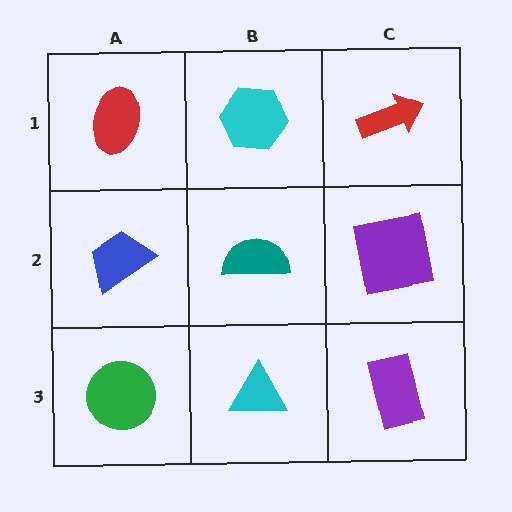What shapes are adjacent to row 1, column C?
A purple square (row 2, column C), a cyan hexagon (row 1, column B).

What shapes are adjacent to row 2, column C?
A red arrow (row 1, column C), a purple rectangle (row 3, column C), a teal semicircle (row 2, column B).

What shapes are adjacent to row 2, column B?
A cyan hexagon (row 1, column B), a cyan triangle (row 3, column B), a blue trapezoid (row 2, column A), a purple square (row 2, column C).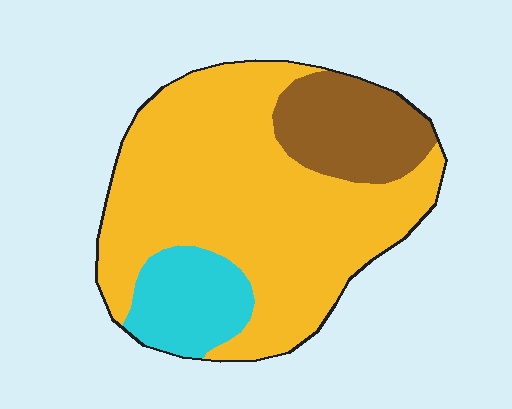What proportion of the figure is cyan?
Cyan takes up about one eighth (1/8) of the figure.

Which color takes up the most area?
Yellow, at roughly 70%.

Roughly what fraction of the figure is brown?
Brown covers about 15% of the figure.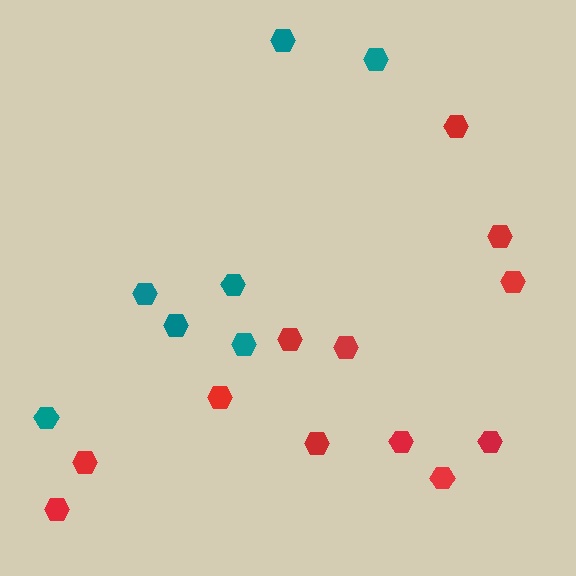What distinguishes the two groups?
There are 2 groups: one group of red hexagons (12) and one group of teal hexagons (7).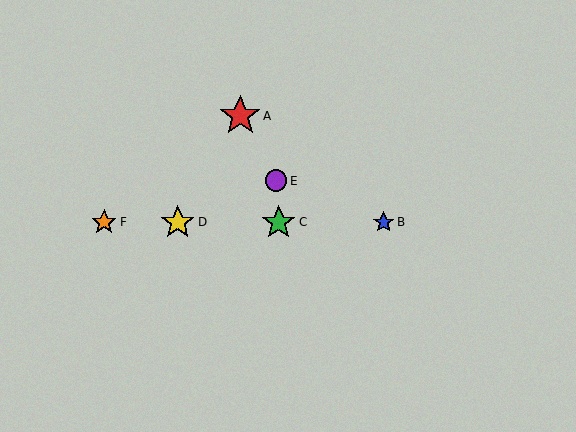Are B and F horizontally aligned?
Yes, both are at y≈222.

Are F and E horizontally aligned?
No, F is at y≈222 and E is at y≈181.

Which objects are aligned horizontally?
Objects B, C, D, F are aligned horizontally.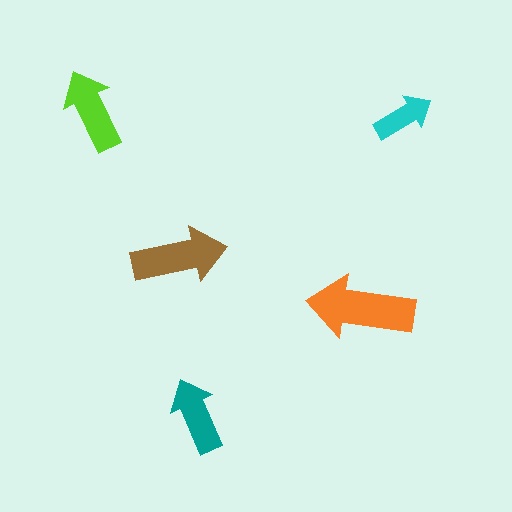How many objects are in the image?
There are 5 objects in the image.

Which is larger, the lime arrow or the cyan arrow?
The lime one.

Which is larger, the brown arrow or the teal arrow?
The brown one.